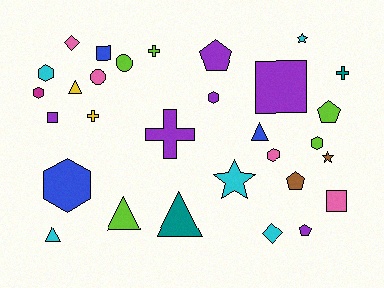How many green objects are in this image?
There are no green objects.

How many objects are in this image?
There are 30 objects.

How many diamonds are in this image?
There are 2 diamonds.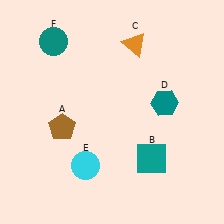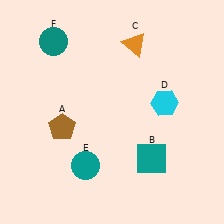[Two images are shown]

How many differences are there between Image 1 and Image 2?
There are 2 differences between the two images.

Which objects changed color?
D changed from teal to cyan. E changed from cyan to teal.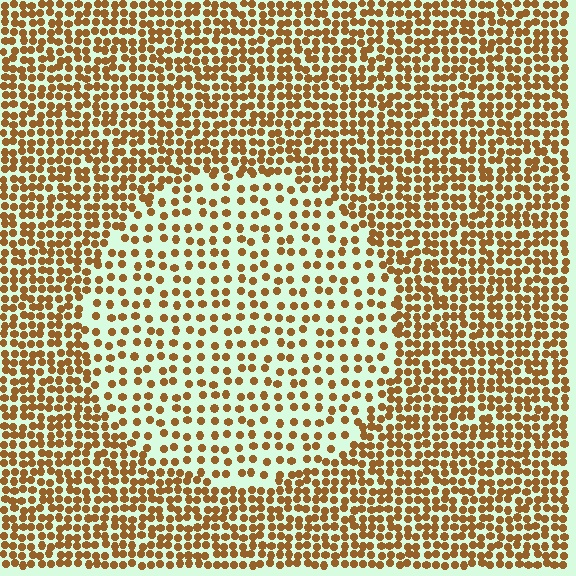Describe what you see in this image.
The image contains small brown elements arranged at two different densities. A circle-shaped region is visible where the elements are less densely packed than the surrounding area.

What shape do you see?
I see a circle.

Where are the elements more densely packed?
The elements are more densely packed outside the circle boundary.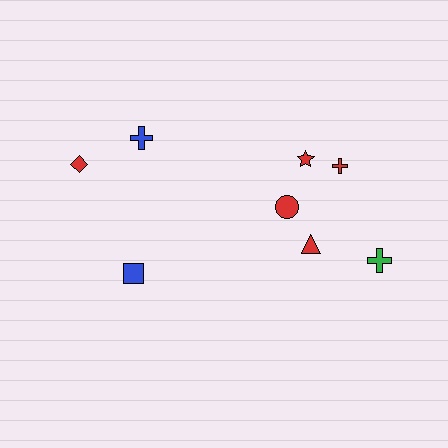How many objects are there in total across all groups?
There are 8 objects.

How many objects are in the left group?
There are 3 objects.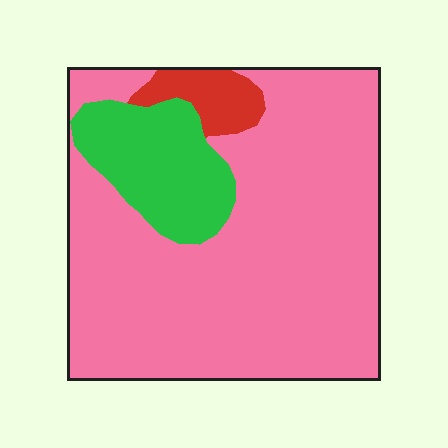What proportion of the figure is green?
Green covers about 15% of the figure.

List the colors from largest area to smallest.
From largest to smallest: pink, green, red.